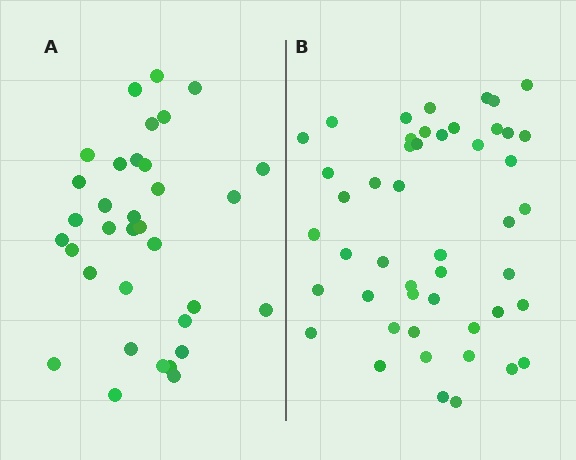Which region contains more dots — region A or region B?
Region B (the right region) has more dots.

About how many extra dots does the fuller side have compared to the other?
Region B has approximately 15 more dots than region A.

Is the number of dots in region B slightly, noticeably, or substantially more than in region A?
Region B has noticeably more, but not dramatically so. The ratio is roughly 1.4 to 1.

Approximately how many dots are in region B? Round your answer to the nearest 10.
About 50 dots. (The exact count is 48, which rounds to 50.)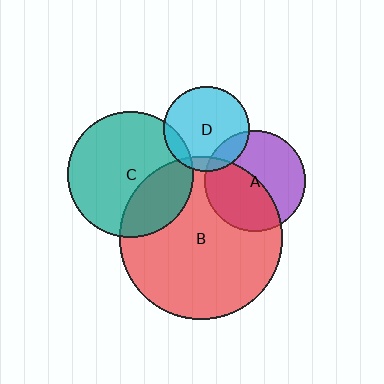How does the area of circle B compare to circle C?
Approximately 1.7 times.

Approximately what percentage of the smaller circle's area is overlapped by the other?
Approximately 15%.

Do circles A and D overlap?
Yes.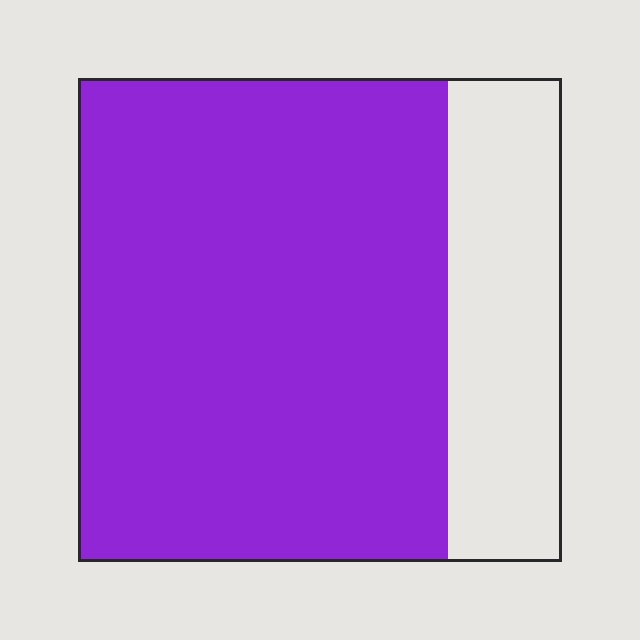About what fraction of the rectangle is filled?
About three quarters (3/4).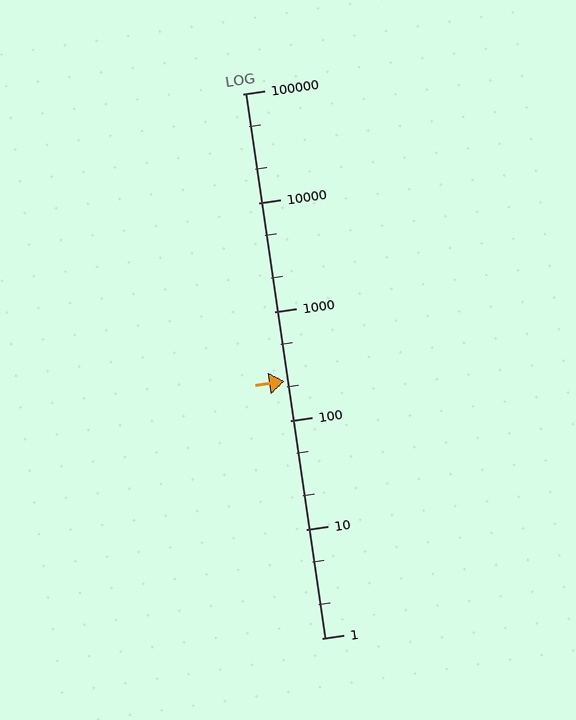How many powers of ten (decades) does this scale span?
The scale spans 5 decades, from 1 to 100000.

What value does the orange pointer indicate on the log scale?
The pointer indicates approximately 230.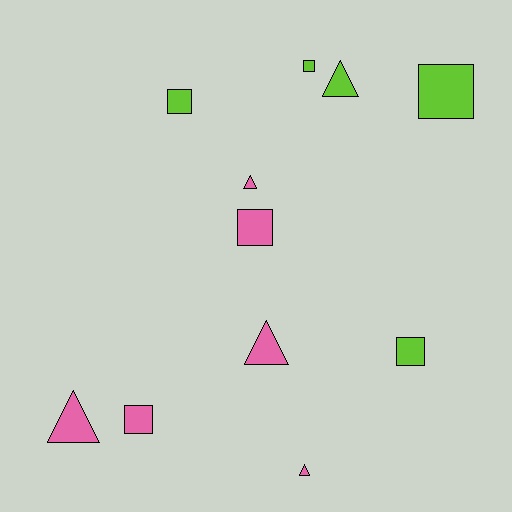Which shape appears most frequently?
Square, with 6 objects.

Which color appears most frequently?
Pink, with 6 objects.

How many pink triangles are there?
There are 4 pink triangles.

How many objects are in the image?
There are 11 objects.